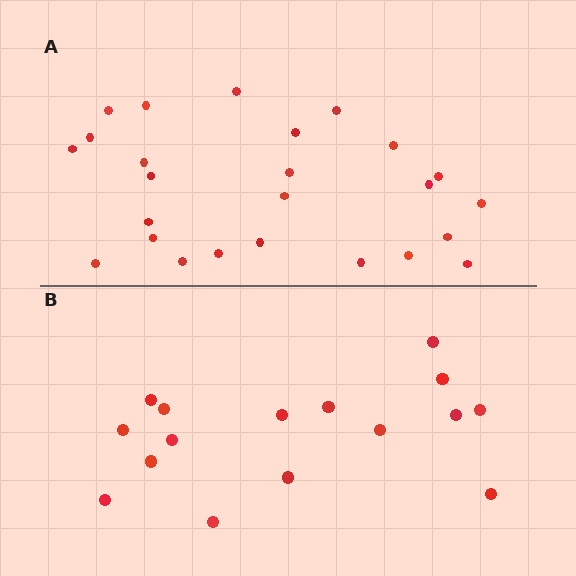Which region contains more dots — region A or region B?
Region A (the top region) has more dots.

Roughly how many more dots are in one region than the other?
Region A has roughly 8 or so more dots than region B.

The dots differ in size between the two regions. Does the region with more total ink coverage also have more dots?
No. Region B has more total ink coverage because its dots are larger, but region A actually contains more individual dots. Total area can be misleading — the number of items is what matters here.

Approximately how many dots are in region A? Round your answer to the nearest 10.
About 20 dots. (The exact count is 25, which rounds to 20.)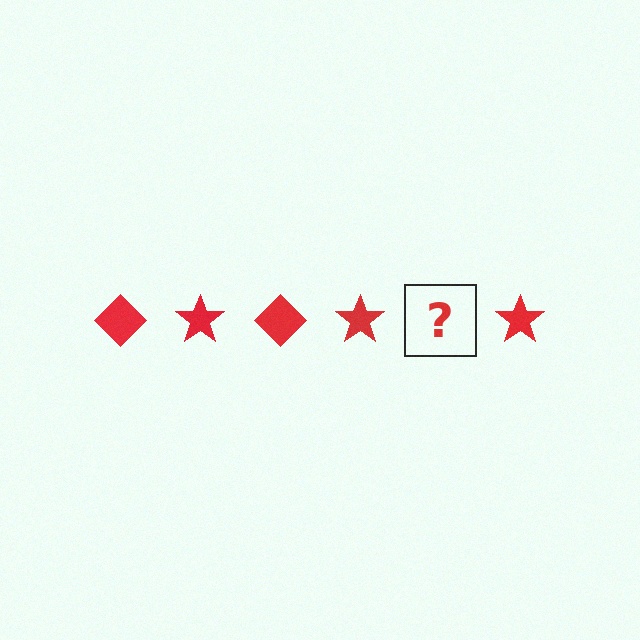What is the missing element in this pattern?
The missing element is a red diamond.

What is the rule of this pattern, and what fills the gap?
The rule is that the pattern cycles through diamond, star shapes in red. The gap should be filled with a red diamond.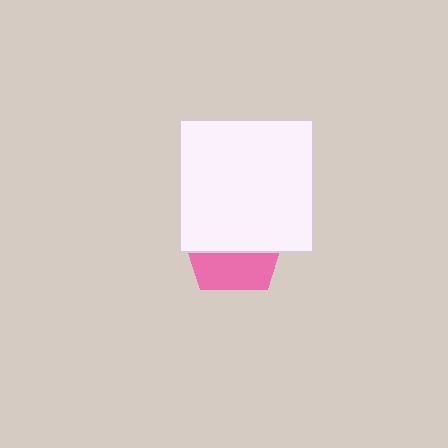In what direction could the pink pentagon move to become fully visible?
The pink pentagon could move down. That would shift it out from behind the white square entirely.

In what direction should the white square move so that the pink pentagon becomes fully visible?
The white square should move up. That is the shortest direction to clear the overlap and leave the pink pentagon fully visible.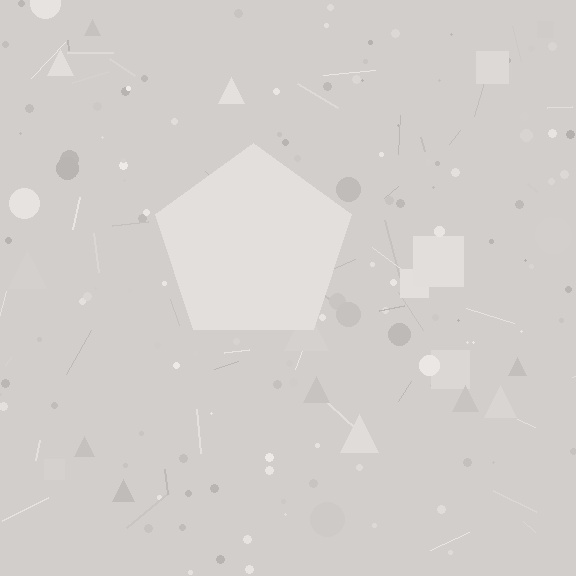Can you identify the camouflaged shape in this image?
The camouflaged shape is a pentagon.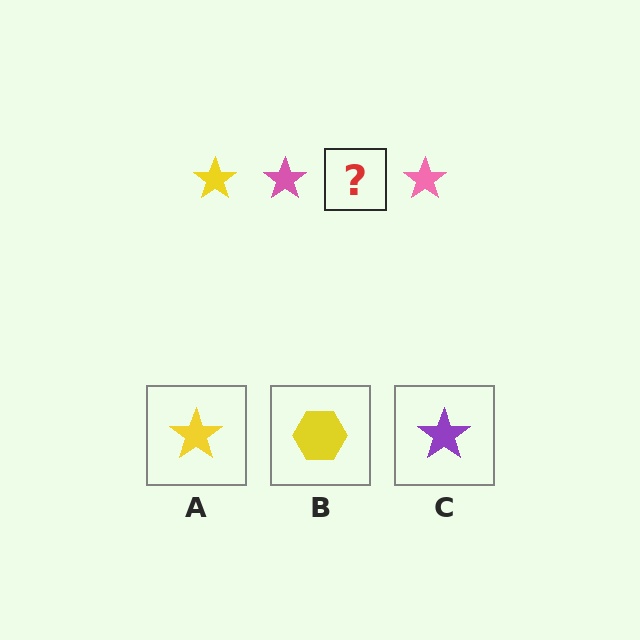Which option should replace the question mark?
Option A.